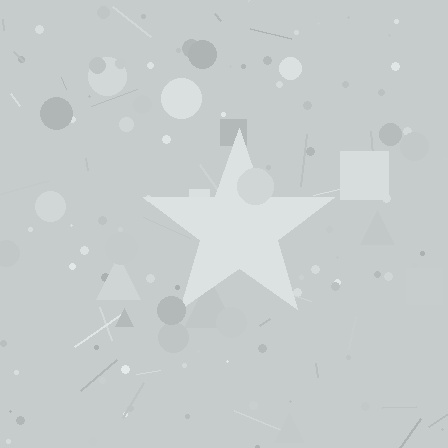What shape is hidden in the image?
A star is hidden in the image.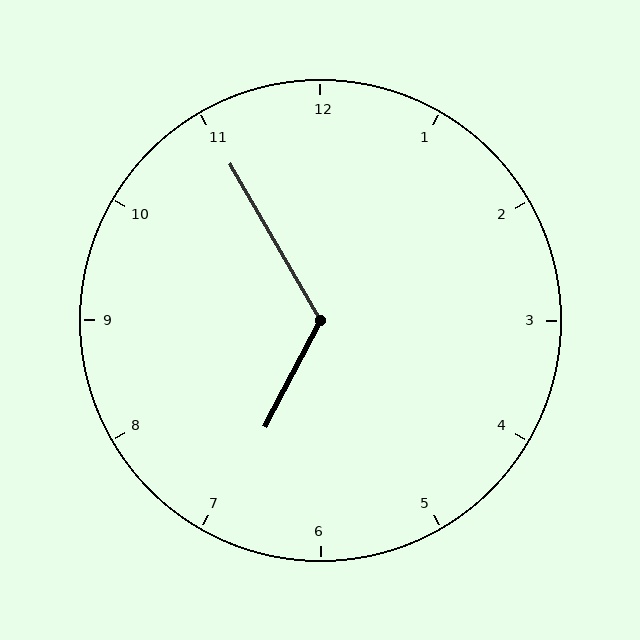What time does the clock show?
6:55.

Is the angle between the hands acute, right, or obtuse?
It is obtuse.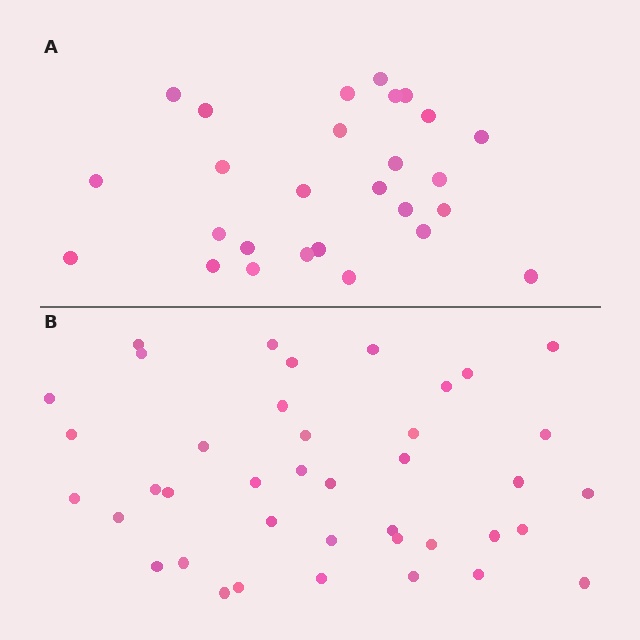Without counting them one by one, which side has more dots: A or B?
Region B (the bottom region) has more dots.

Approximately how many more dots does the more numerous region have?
Region B has approximately 15 more dots than region A.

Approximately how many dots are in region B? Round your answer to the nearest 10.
About 40 dots.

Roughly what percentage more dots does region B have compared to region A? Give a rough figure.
About 50% more.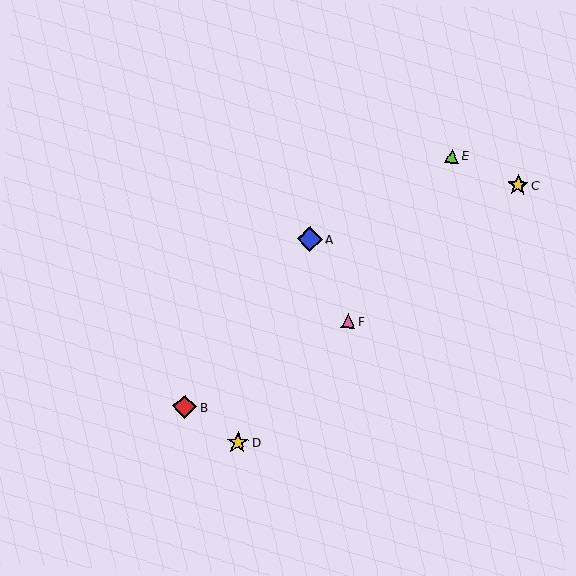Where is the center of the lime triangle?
The center of the lime triangle is at (452, 156).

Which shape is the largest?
The blue diamond (labeled A) is the largest.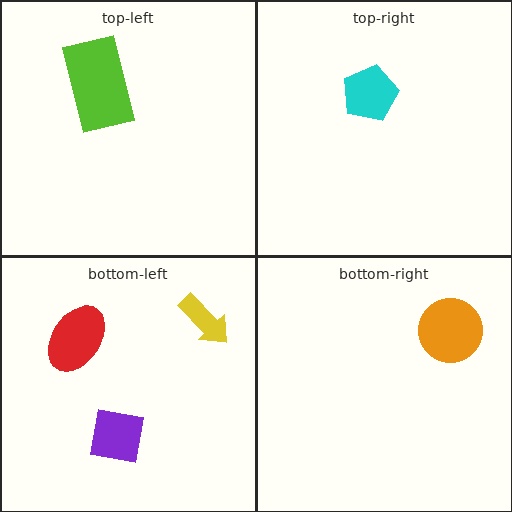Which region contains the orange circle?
The bottom-right region.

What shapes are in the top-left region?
The lime rectangle.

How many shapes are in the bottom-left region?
3.